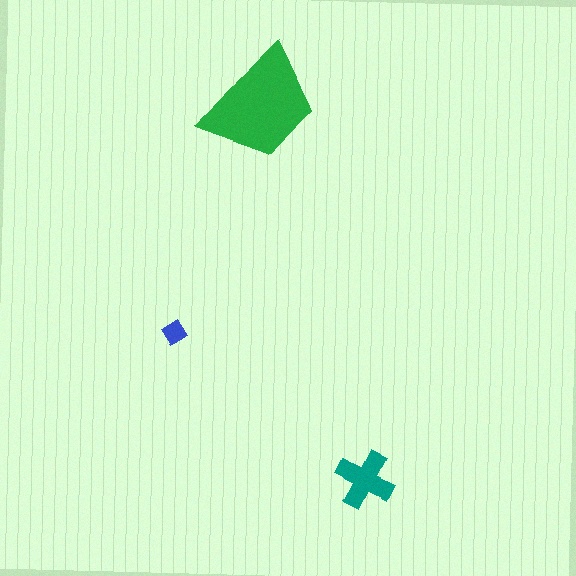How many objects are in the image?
There are 3 objects in the image.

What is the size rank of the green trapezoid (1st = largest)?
1st.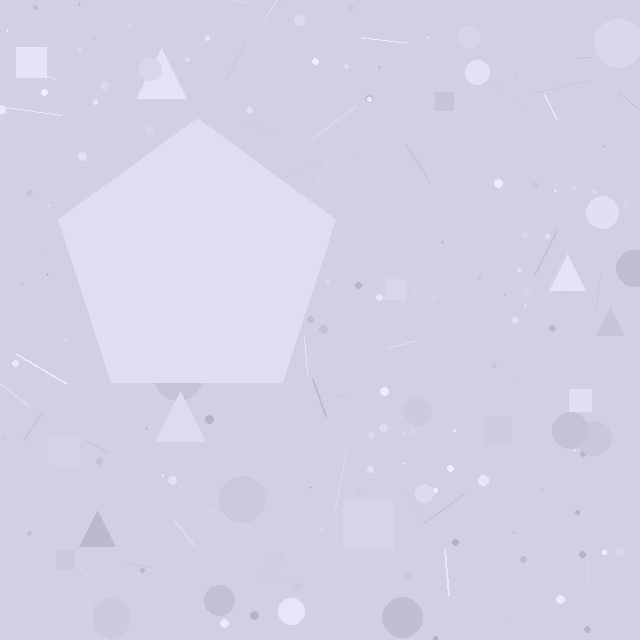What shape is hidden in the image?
A pentagon is hidden in the image.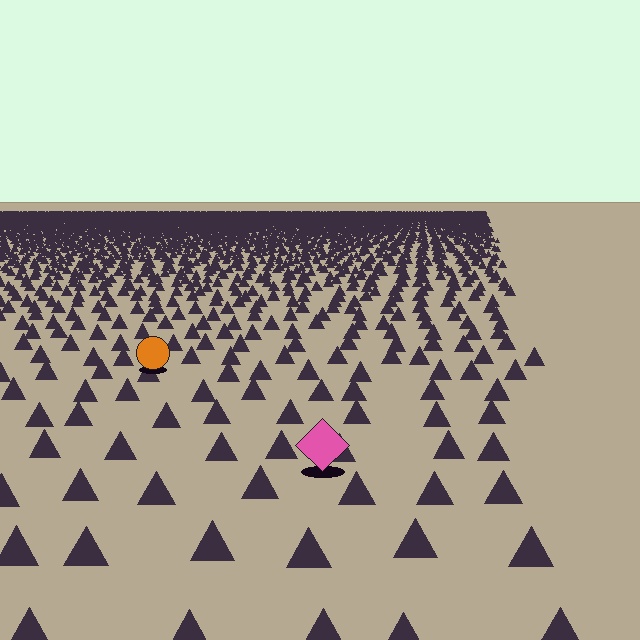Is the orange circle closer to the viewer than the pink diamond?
No. The pink diamond is closer — you can tell from the texture gradient: the ground texture is coarser near it.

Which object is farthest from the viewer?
The orange circle is farthest from the viewer. It appears smaller and the ground texture around it is denser.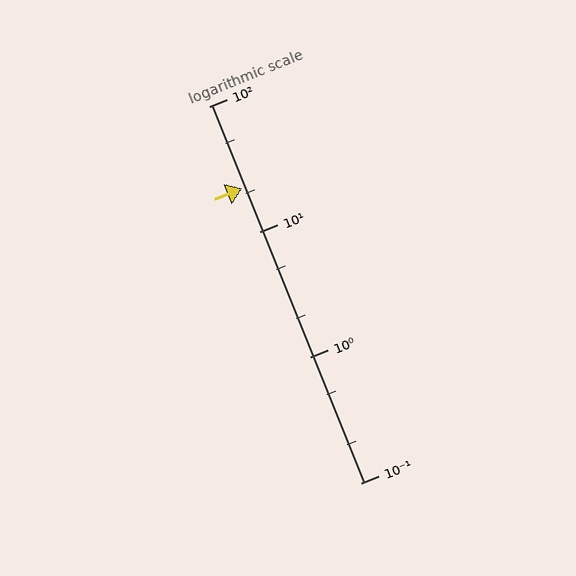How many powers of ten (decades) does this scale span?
The scale spans 3 decades, from 0.1 to 100.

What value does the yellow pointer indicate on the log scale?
The pointer indicates approximately 22.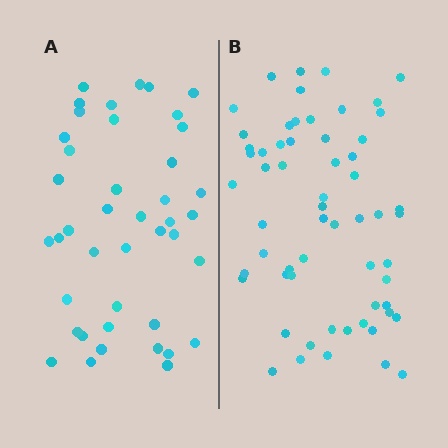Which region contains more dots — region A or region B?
Region B (the right region) has more dots.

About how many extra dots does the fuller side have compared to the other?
Region B has approximately 20 more dots than region A.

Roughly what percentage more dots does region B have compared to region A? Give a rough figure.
About 45% more.